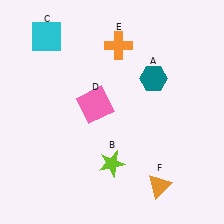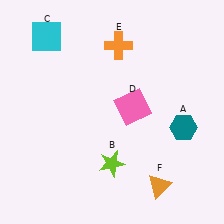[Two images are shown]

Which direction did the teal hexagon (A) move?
The teal hexagon (A) moved down.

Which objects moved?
The objects that moved are: the teal hexagon (A), the pink square (D).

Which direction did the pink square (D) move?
The pink square (D) moved right.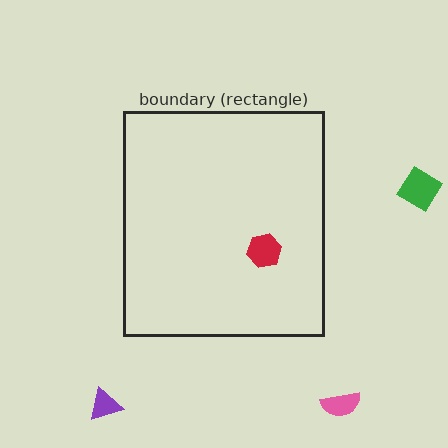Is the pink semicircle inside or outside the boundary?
Outside.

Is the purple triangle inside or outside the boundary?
Outside.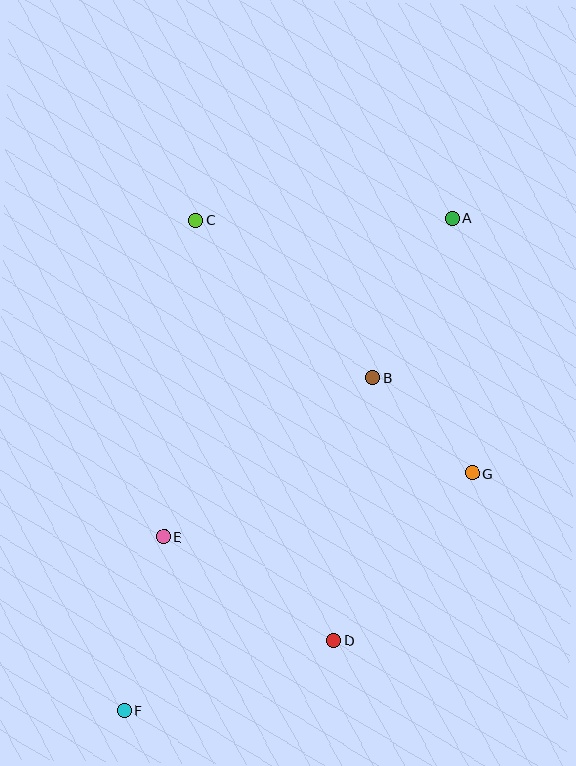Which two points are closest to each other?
Points B and G are closest to each other.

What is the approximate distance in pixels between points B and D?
The distance between B and D is approximately 265 pixels.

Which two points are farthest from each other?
Points A and F are farthest from each other.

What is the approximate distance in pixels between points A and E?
The distance between A and E is approximately 430 pixels.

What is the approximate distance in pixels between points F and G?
The distance between F and G is approximately 421 pixels.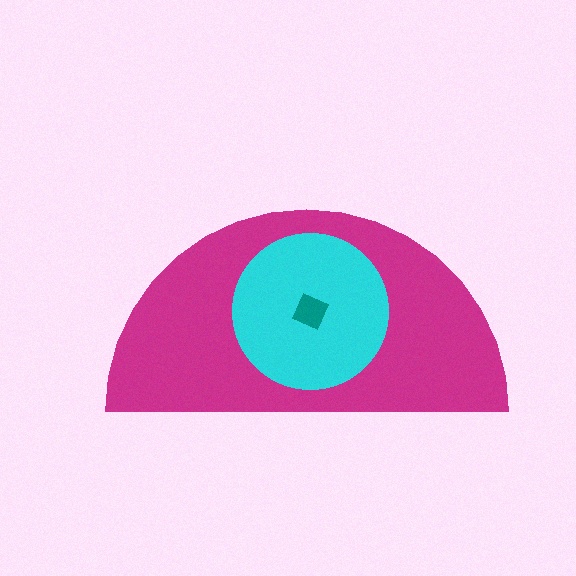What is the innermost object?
The teal diamond.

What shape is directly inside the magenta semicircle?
The cyan circle.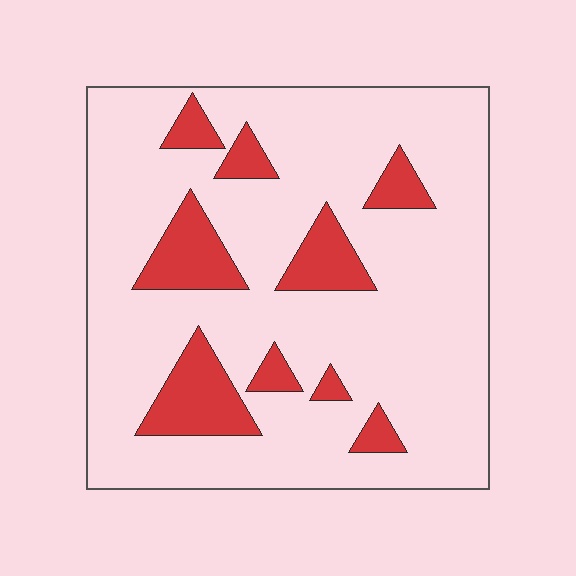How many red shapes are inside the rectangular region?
9.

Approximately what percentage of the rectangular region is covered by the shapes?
Approximately 15%.